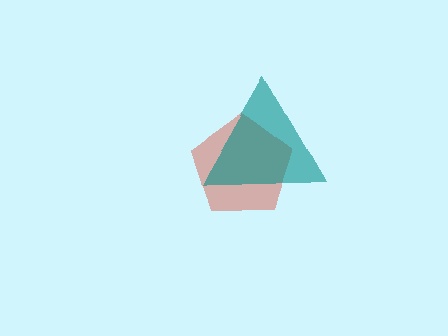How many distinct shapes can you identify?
There are 2 distinct shapes: a red pentagon, a teal triangle.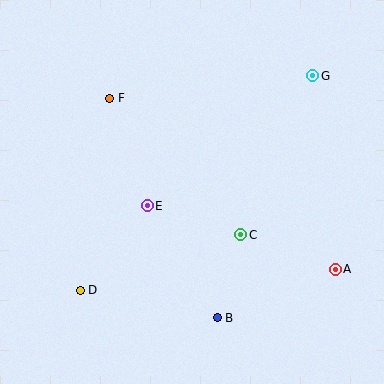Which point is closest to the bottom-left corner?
Point D is closest to the bottom-left corner.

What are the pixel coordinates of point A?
Point A is at (335, 269).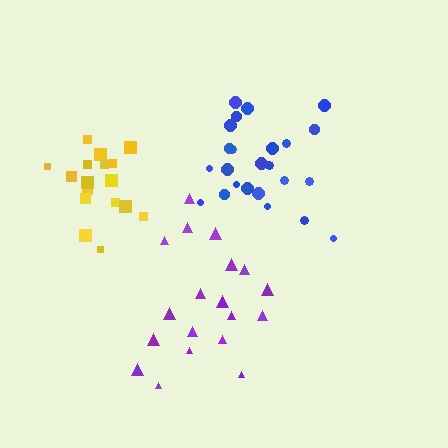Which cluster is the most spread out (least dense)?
Purple.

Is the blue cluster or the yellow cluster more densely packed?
Yellow.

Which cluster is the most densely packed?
Yellow.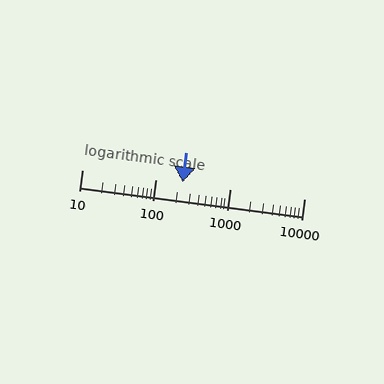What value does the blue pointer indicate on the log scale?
The pointer indicates approximately 230.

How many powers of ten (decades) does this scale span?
The scale spans 3 decades, from 10 to 10000.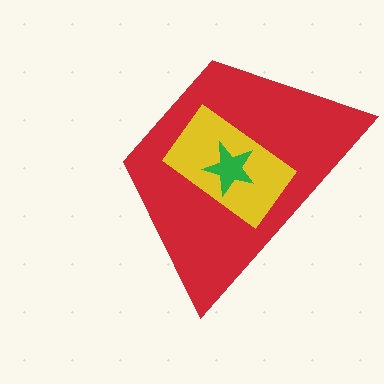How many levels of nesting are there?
3.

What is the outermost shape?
The red trapezoid.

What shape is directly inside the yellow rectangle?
The green star.